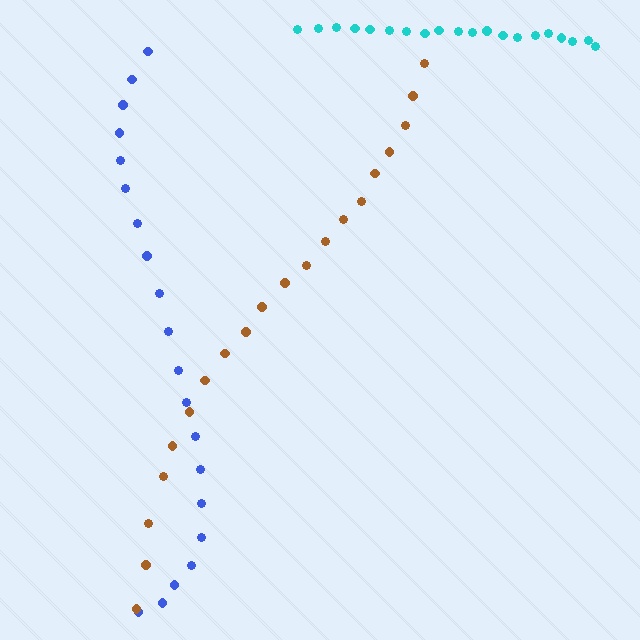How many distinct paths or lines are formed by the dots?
There are 3 distinct paths.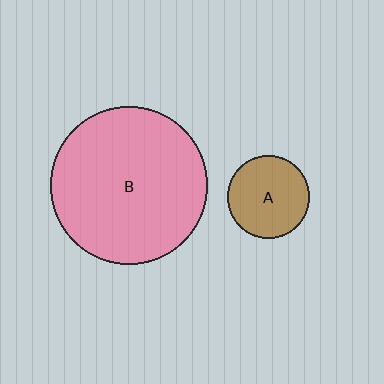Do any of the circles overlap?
No, none of the circles overlap.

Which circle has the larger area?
Circle B (pink).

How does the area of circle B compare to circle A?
Approximately 3.6 times.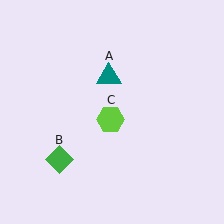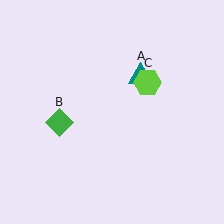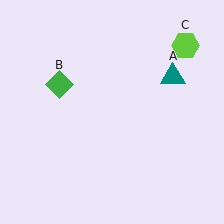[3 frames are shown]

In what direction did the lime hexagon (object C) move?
The lime hexagon (object C) moved up and to the right.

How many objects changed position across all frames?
3 objects changed position: teal triangle (object A), green diamond (object B), lime hexagon (object C).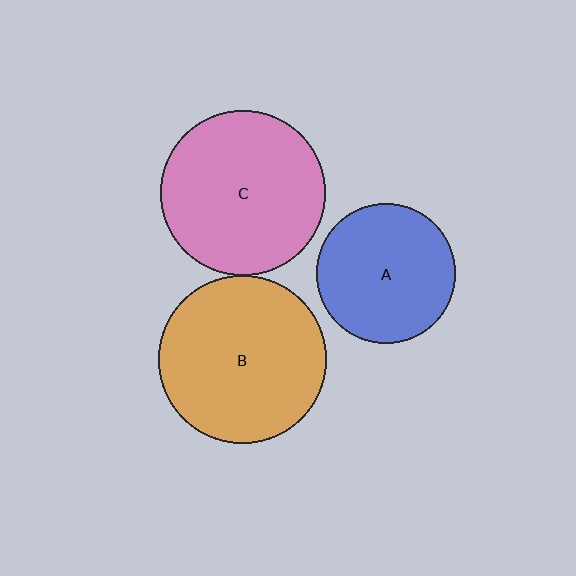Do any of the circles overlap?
No, none of the circles overlap.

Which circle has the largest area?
Circle B (orange).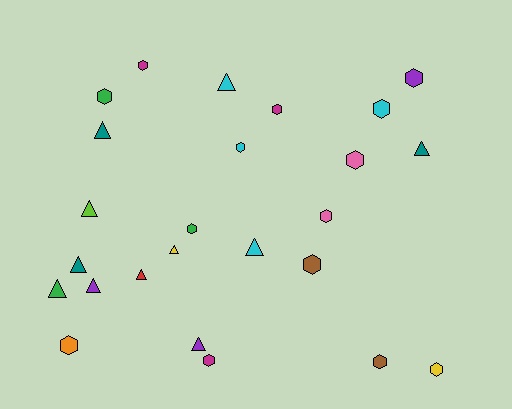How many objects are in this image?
There are 25 objects.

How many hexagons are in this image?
There are 14 hexagons.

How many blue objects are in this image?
There are no blue objects.